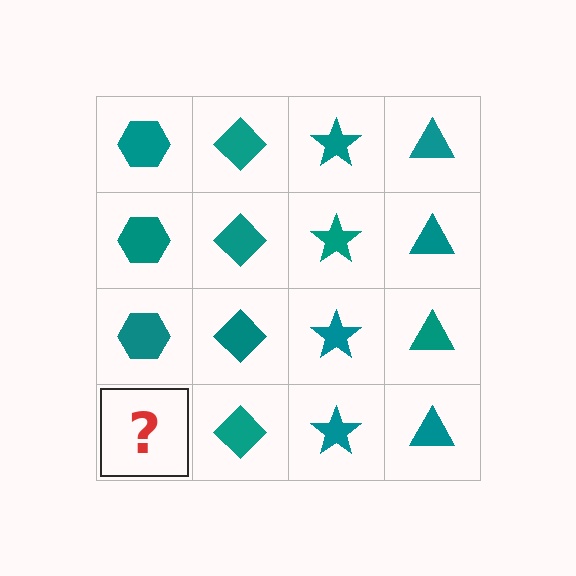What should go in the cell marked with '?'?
The missing cell should contain a teal hexagon.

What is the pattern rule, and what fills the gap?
The rule is that each column has a consistent shape. The gap should be filled with a teal hexagon.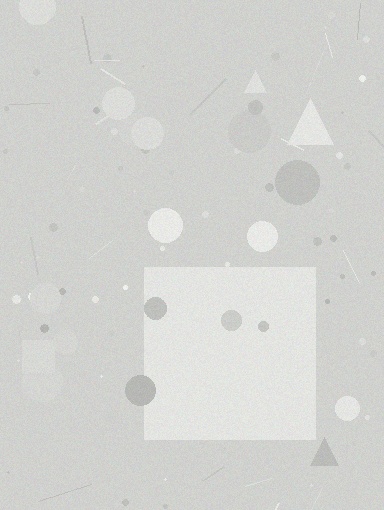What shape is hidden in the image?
A square is hidden in the image.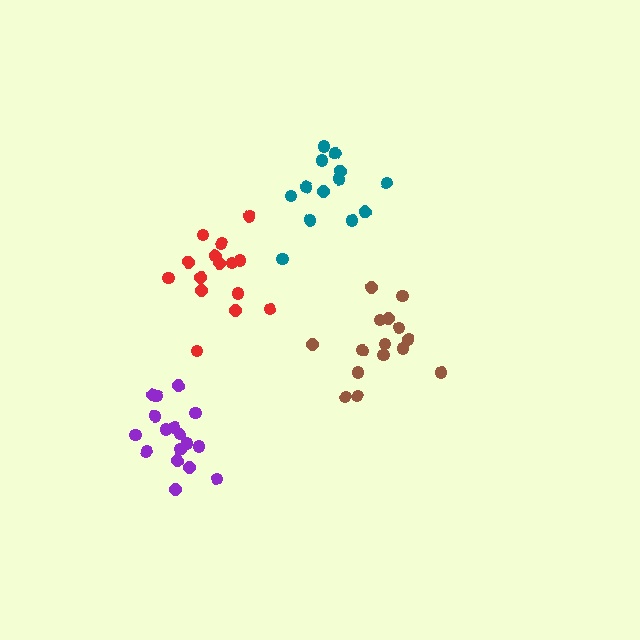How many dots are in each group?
Group 1: 17 dots, Group 2: 16 dots, Group 3: 15 dots, Group 4: 13 dots (61 total).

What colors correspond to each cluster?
The clusters are colored: purple, red, brown, teal.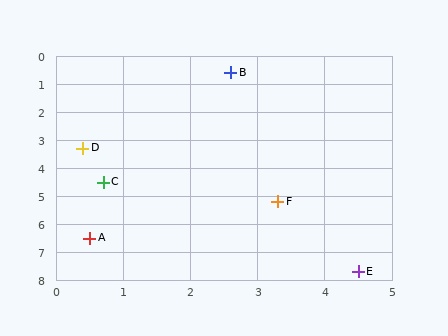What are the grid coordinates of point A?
Point A is at approximately (0.5, 6.5).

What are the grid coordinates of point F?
Point F is at approximately (3.3, 5.2).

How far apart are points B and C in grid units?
Points B and C are about 4.3 grid units apart.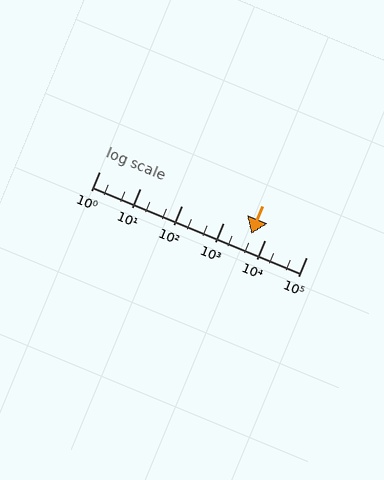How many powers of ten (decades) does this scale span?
The scale spans 5 decades, from 1 to 100000.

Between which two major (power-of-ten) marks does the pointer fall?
The pointer is between 1000 and 10000.